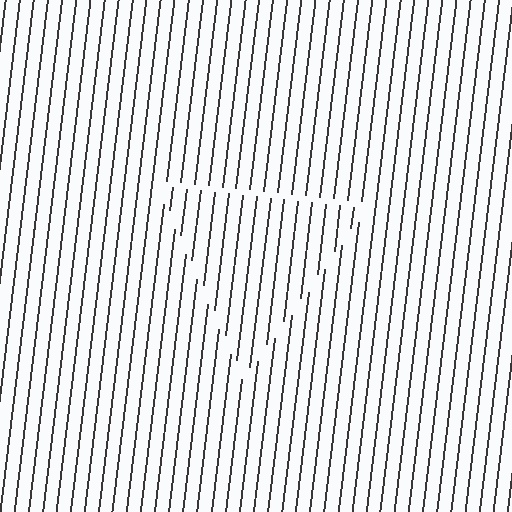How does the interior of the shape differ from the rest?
The interior of the shape contains the same grating, shifted by half a period — the contour is defined by the phase discontinuity where line-ends from the inner and outer gratings abut.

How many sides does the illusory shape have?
3 sides — the line-ends trace a triangle.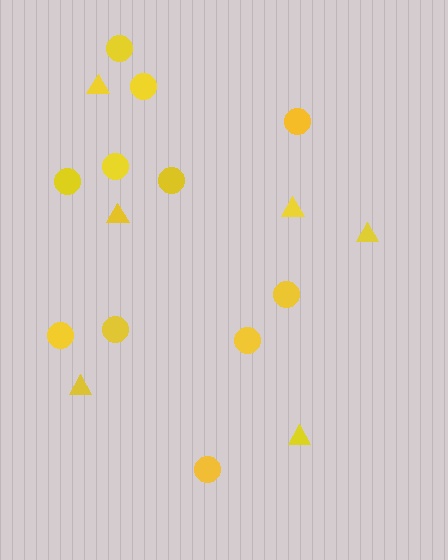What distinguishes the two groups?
There are 2 groups: one group of triangles (6) and one group of circles (11).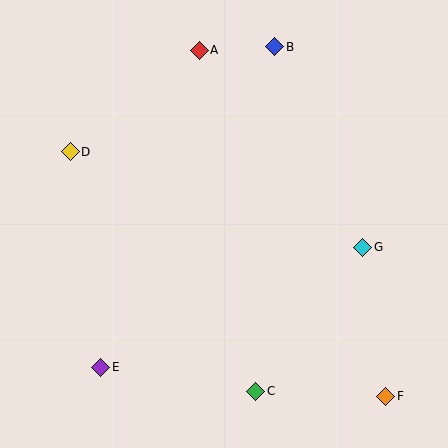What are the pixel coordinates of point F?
Point F is at (386, 396).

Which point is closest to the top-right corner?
Point B is closest to the top-right corner.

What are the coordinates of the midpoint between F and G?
The midpoint between F and G is at (374, 322).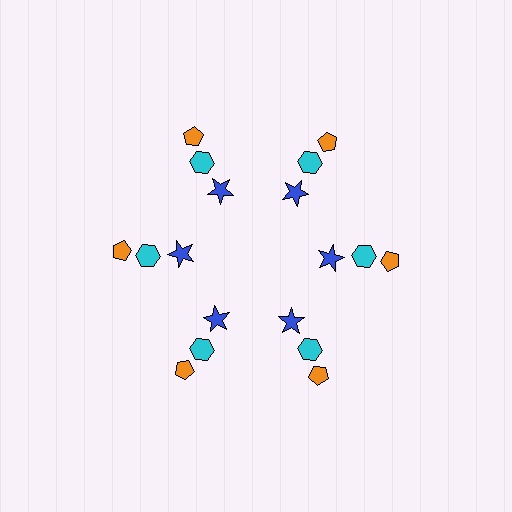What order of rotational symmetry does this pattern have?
This pattern has 6-fold rotational symmetry.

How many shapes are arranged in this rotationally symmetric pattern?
There are 18 shapes, arranged in 6 groups of 3.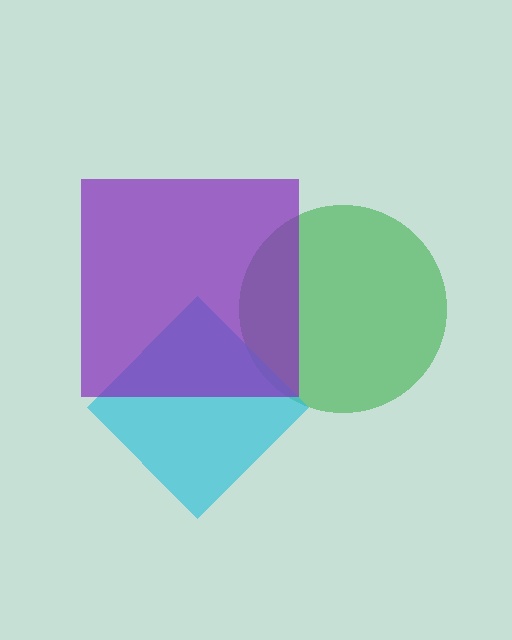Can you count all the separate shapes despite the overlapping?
Yes, there are 3 separate shapes.